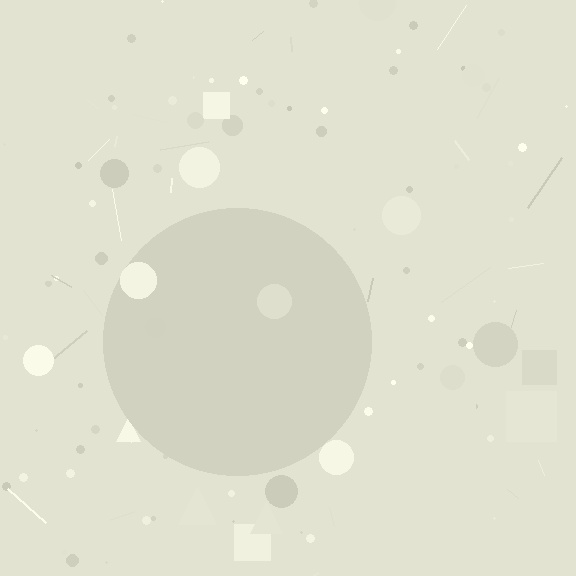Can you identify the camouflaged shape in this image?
The camouflaged shape is a circle.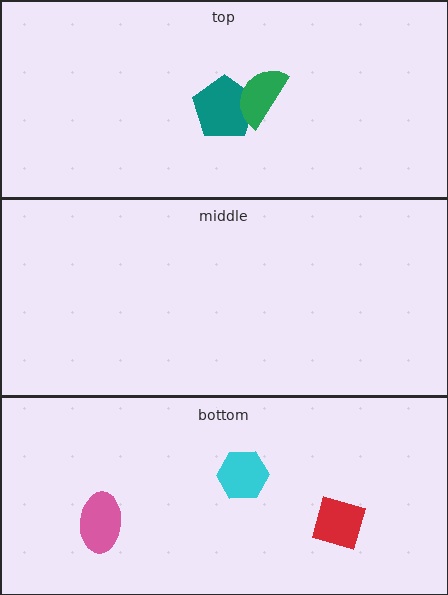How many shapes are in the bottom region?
3.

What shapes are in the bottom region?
The red diamond, the pink ellipse, the cyan hexagon.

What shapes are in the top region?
The teal pentagon, the green semicircle.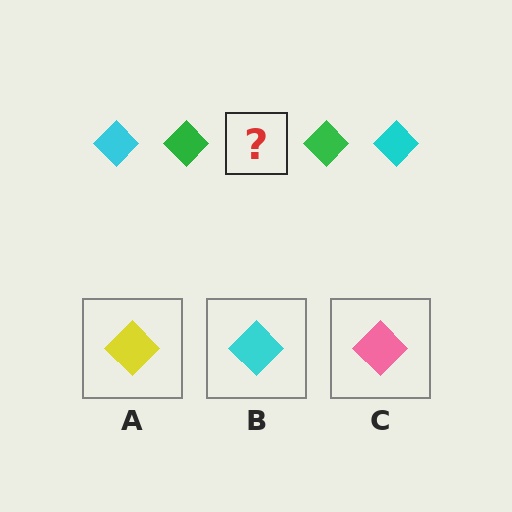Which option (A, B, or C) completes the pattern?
B.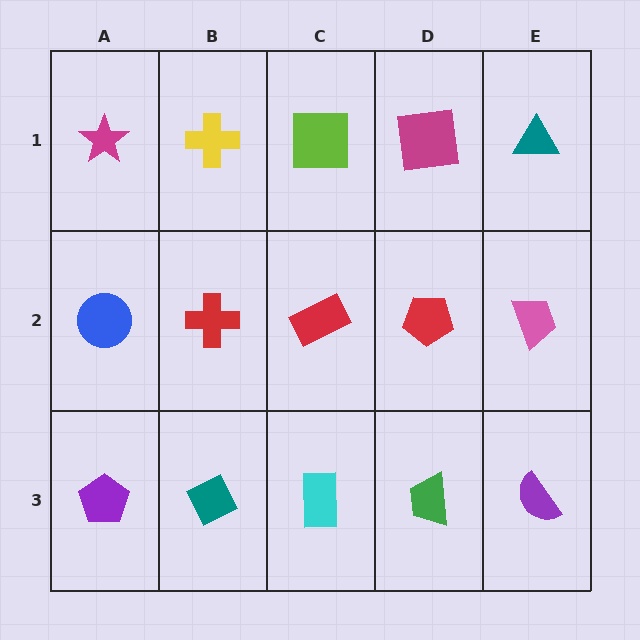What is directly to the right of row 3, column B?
A cyan rectangle.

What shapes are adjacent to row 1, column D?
A red pentagon (row 2, column D), a lime square (row 1, column C), a teal triangle (row 1, column E).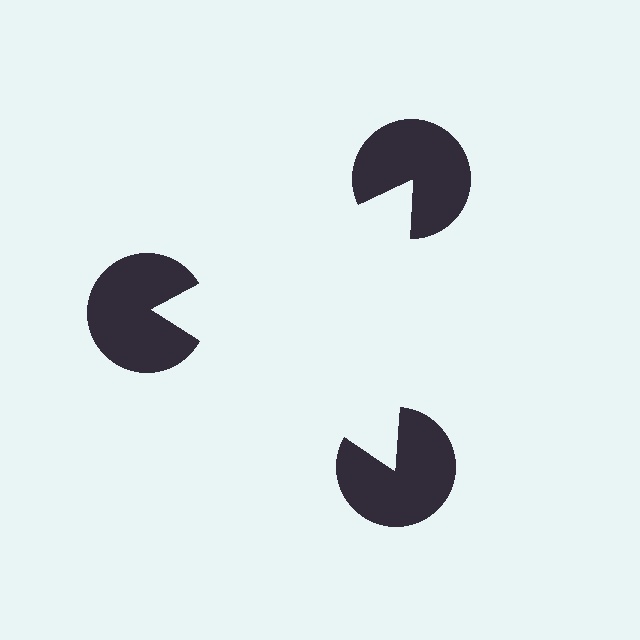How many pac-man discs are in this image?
There are 3 — one at each vertex of the illusory triangle.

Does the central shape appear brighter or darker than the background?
It typically appears slightly brighter than the background, even though no actual brightness change is drawn.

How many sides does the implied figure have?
3 sides.